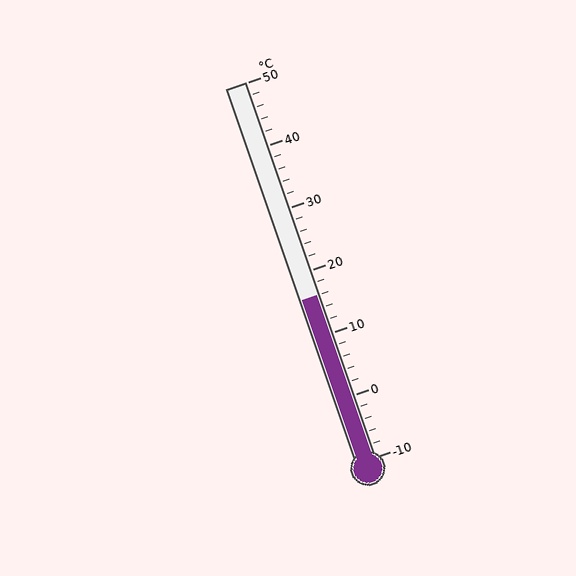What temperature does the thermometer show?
The thermometer shows approximately 16°C.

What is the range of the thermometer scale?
The thermometer scale ranges from -10°C to 50°C.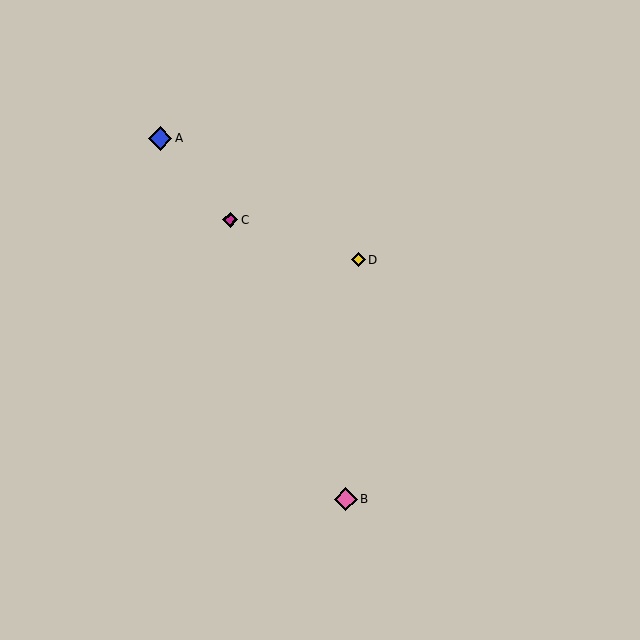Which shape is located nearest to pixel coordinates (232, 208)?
The magenta diamond (labeled C) at (230, 220) is nearest to that location.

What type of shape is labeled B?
Shape B is a pink diamond.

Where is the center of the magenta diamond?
The center of the magenta diamond is at (230, 220).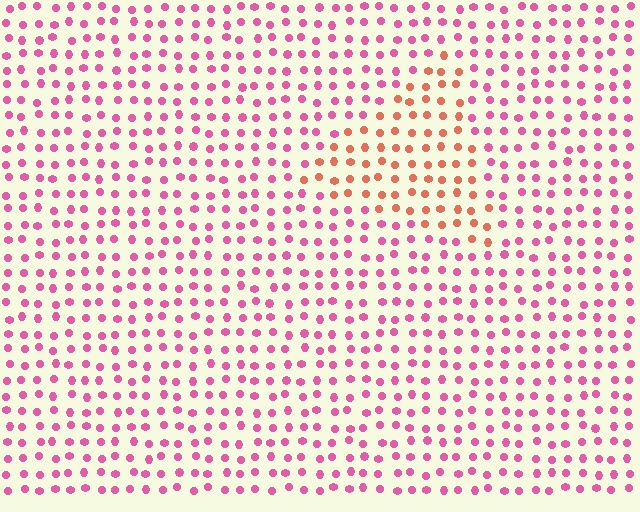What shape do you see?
I see a triangle.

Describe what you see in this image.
The image is filled with small pink elements in a uniform arrangement. A triangle-shaped region is visible where the elements are tinted to a slightly different hue, forming a subtle color boundary.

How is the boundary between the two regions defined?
The boundary is defined purely by a slight shift in hue (about 42 degrees). Spacing, size, and orientation are identical on both sides.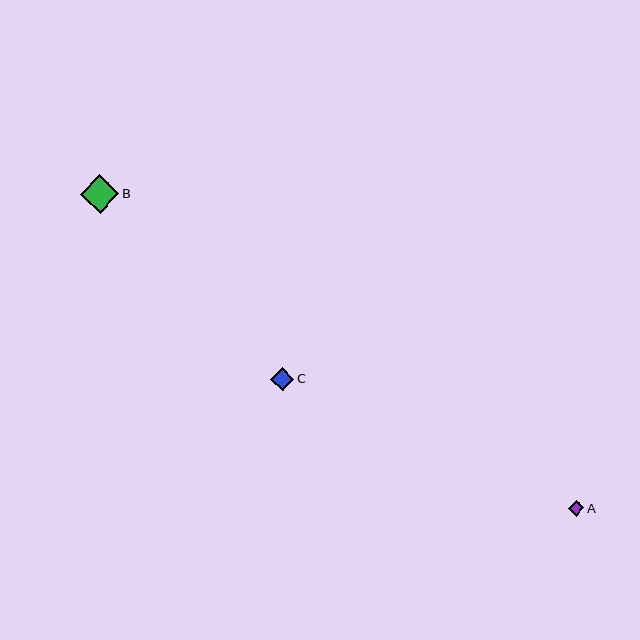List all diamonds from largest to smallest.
From largest to smallest: B, C, A.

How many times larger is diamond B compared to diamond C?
Diamond B is approximately 1.7 times the size of diamond C.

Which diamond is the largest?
Diamond B is the largest with a size of approximately 39 pixels.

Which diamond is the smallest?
Diamond A is the smallest with a size of approximately 15 pixels.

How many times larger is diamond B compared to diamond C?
Diamond B is approximately 1.7 times the size of diamond C.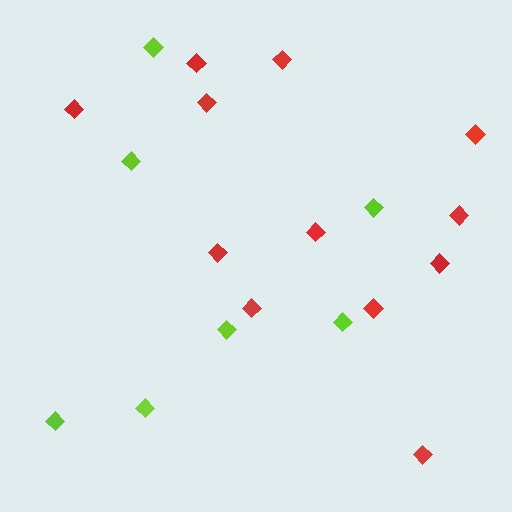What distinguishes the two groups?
There are 2 groups: one group of red diamonds (12) and one group of lime diamonds (7).